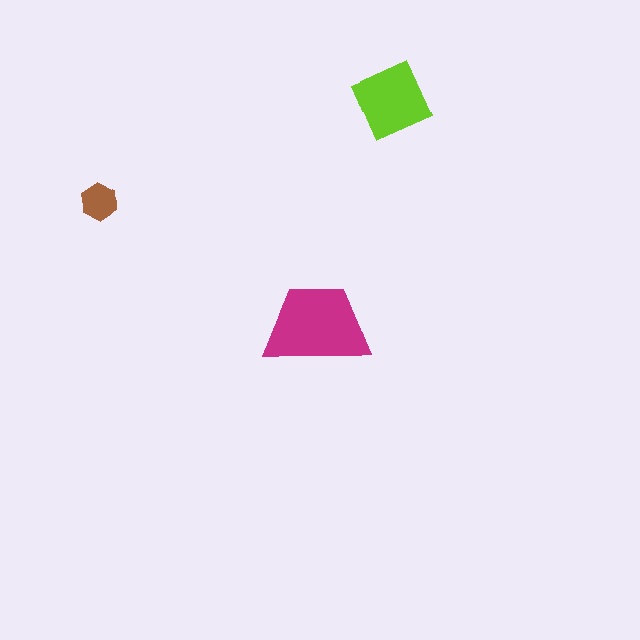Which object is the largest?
The magenta trapezoid.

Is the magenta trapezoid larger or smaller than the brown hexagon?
Larger.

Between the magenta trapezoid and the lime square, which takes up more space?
The magenta trapezoid.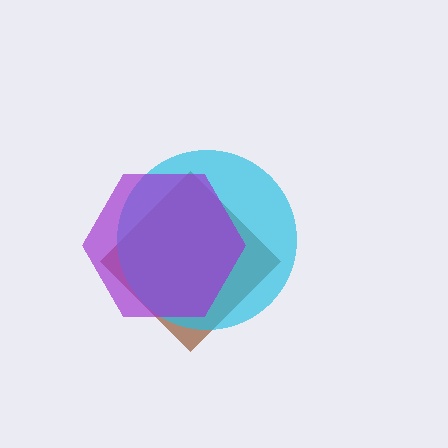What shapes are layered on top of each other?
The layered shapes are: a brown diamond, a cyan circle, a purple hexagon.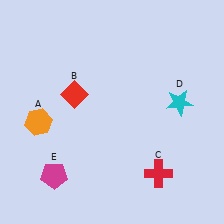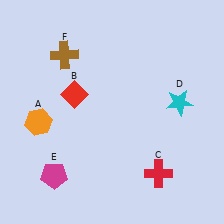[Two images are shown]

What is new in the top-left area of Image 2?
A brown cross (F) was added in the top-left area of Image 2.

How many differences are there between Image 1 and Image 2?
There is 1 difference between the two images.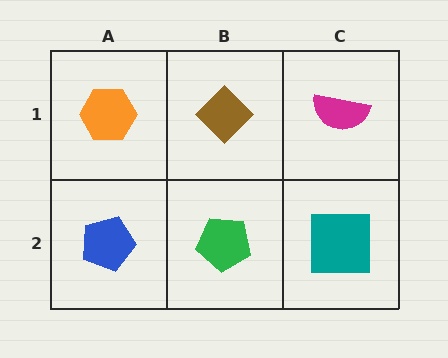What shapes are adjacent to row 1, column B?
A green pentagon (row 2, column B), an orange hexagon (row 1, column A), a magenta semicircle (row 1, column C).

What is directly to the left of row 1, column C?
A brown diamond.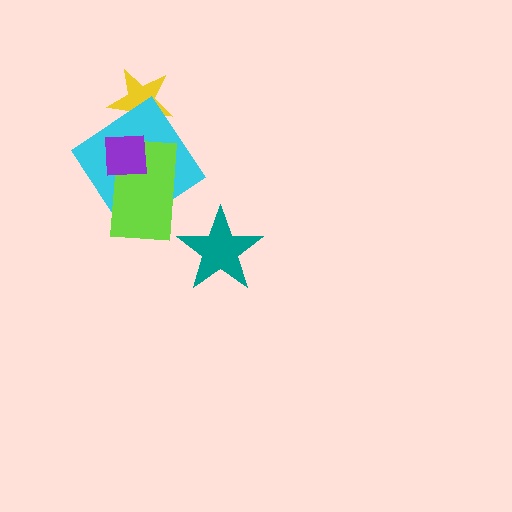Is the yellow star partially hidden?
Yes, it is partially covered by another shape.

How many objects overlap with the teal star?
0 objects overlap with the teal star.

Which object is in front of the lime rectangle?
The purple square is in front of the lime rectangle.